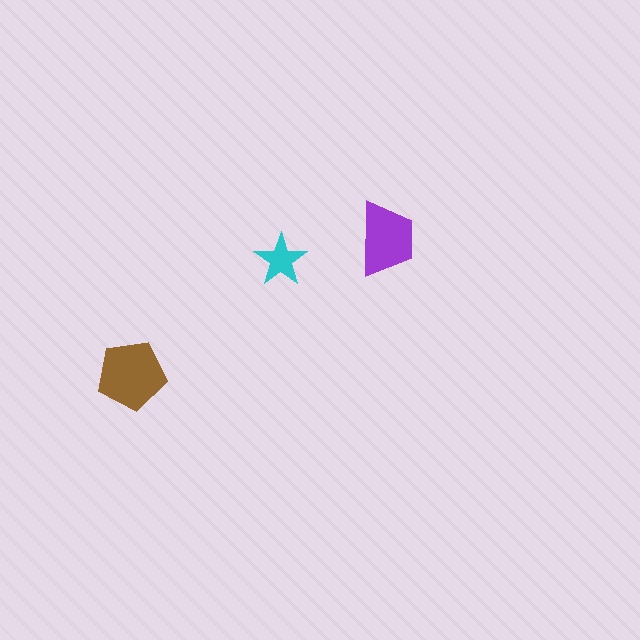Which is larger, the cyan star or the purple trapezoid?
The purple trapezoid.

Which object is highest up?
The purple trapezoid is topmost.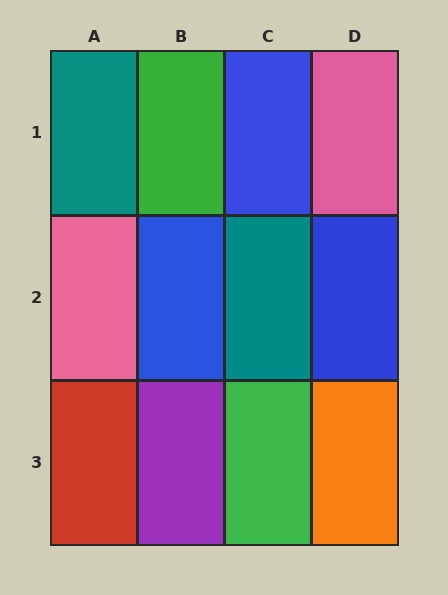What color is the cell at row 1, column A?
Teal.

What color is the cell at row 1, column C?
Blue.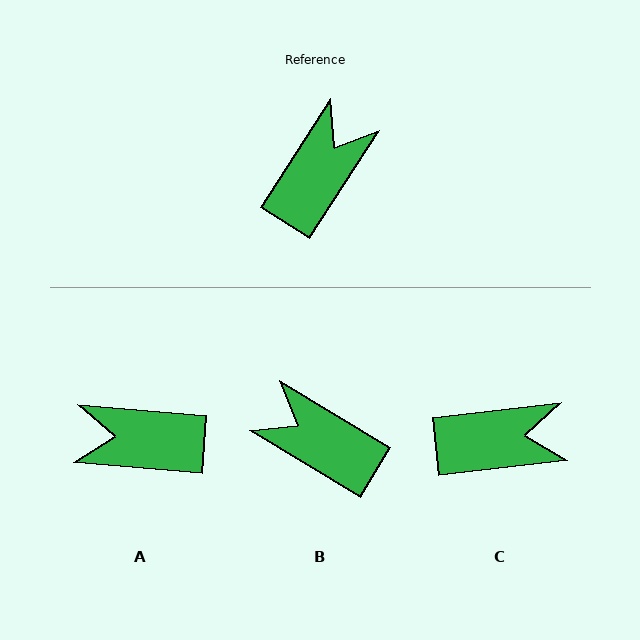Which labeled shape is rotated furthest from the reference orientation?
A, about 118 degrees away.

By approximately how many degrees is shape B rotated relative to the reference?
Approximately 92 degrees counter-clockwise.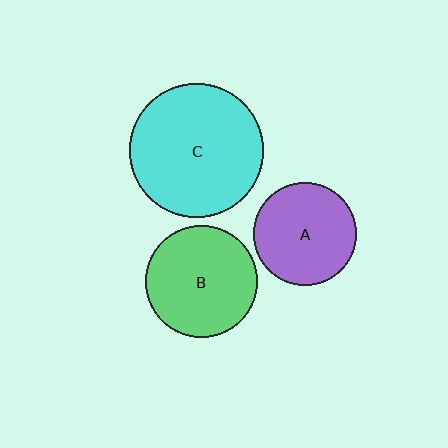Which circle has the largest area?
Circle C (cyan).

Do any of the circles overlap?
No, none of the circles overlap.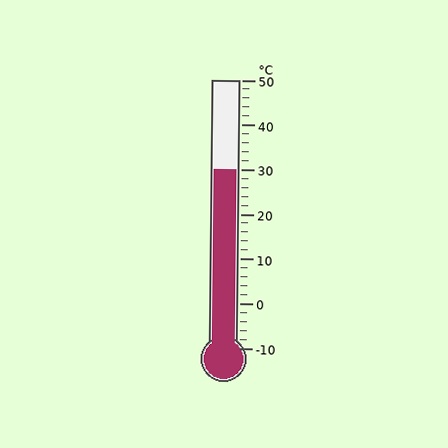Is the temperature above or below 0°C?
The temperature is above 0°C.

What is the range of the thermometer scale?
The thermometer scale ranges from -10°C to 50°C.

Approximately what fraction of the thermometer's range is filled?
The thermometer is filled to approximately 65% of its range.